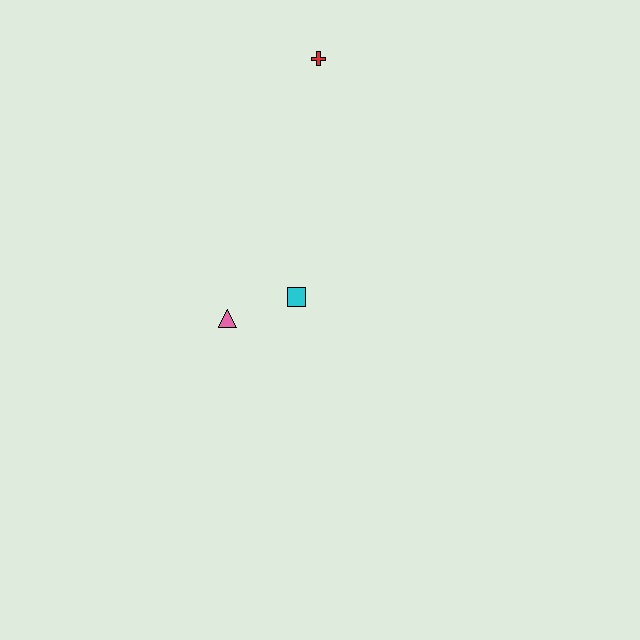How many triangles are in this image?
There is 1 triangle.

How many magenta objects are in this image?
There are no magenta objects.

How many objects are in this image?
There are 3 objects.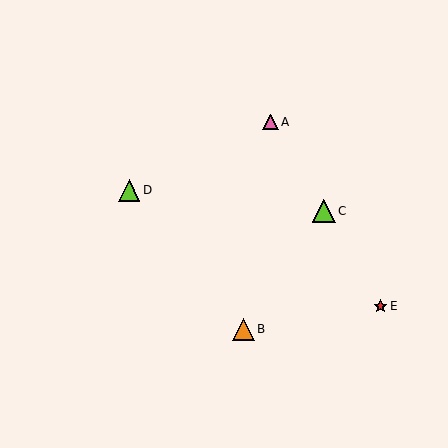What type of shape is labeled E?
Shape E is a red star.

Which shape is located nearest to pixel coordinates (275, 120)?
The pink triangle (labeled A) at (270, 122) is nearest to that location.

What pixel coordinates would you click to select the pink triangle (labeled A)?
Click at (270, 122) to select the pink triangle A.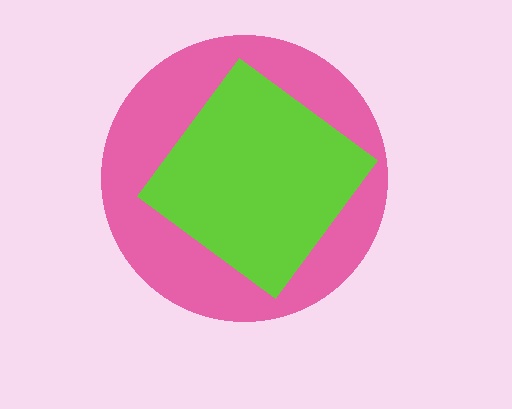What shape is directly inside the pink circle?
The lime diamond.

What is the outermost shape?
The pink circle.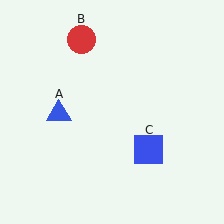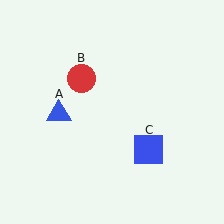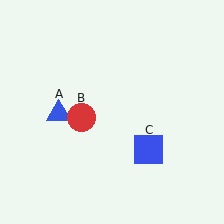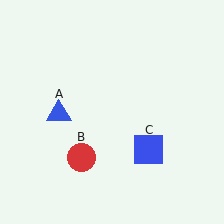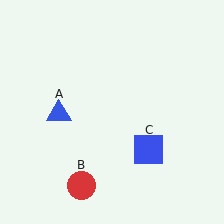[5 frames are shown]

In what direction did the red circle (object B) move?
The red circle (object B) moved down.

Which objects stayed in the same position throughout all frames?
Blue triangle (object A) and blue square (object C) remained stationary.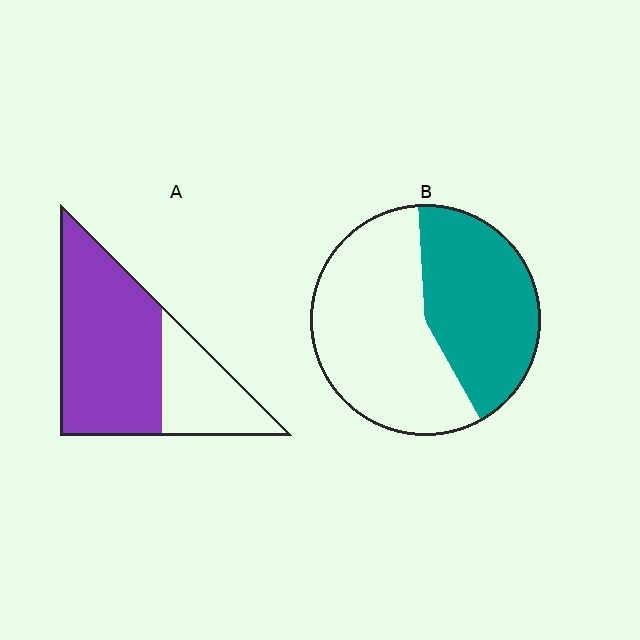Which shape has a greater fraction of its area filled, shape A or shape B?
Shape A.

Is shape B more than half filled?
No.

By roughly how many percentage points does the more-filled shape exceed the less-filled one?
By roughly 25 percentage points (A over B).